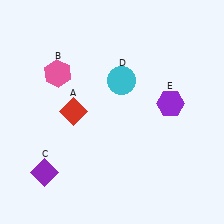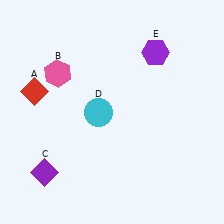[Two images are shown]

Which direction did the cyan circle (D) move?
The cyan circle (D) moved down.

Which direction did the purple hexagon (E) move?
The purple hexagon (E) moved up.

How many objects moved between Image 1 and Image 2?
3 objects moved between the two images.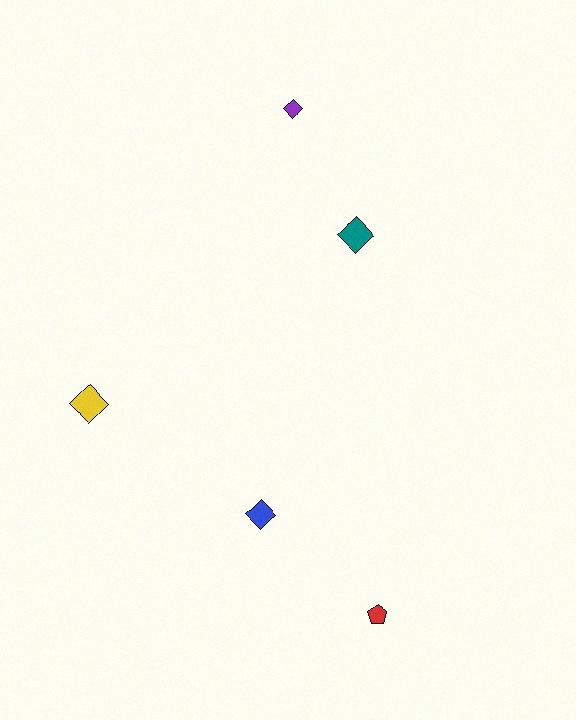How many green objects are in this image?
There are no green objects.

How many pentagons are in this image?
There is 1 pentagon.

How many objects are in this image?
There are 5 objects.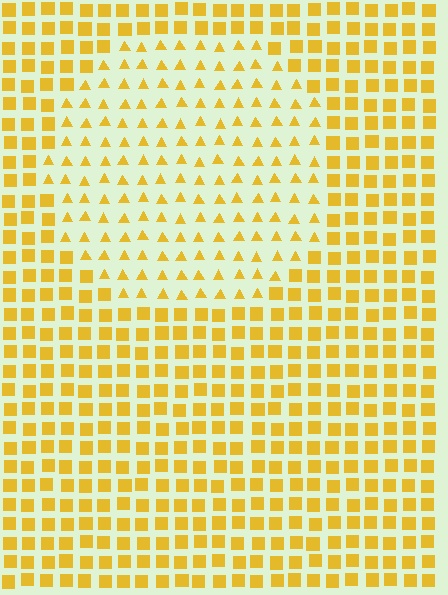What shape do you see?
I see a circle.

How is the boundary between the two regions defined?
The boundary is defined by a change in element shape: triangles inside vs. squares outside. All elements share the same color and spacing.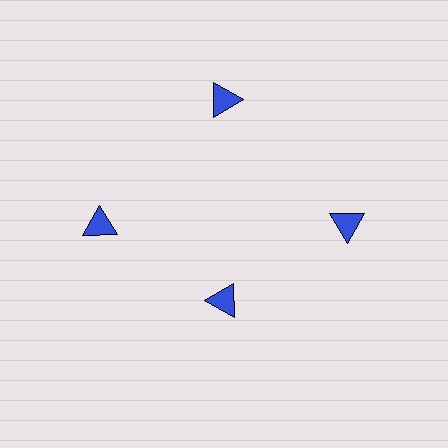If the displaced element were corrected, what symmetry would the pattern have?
It would have 4-fold rotational symmetry — the pattern would map onto itself every 90 degrees.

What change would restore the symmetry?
The symmetry would be restored by moving it outward, back onto the ring so that all 4 triangles sit at equal angles and equal distance from the center.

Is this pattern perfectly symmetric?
No. The 4 blue triangles are arranged in a ring, but one element near the 6 o'clock position is pulled inward toward the center, breaking the 4-fold rotational symmetry.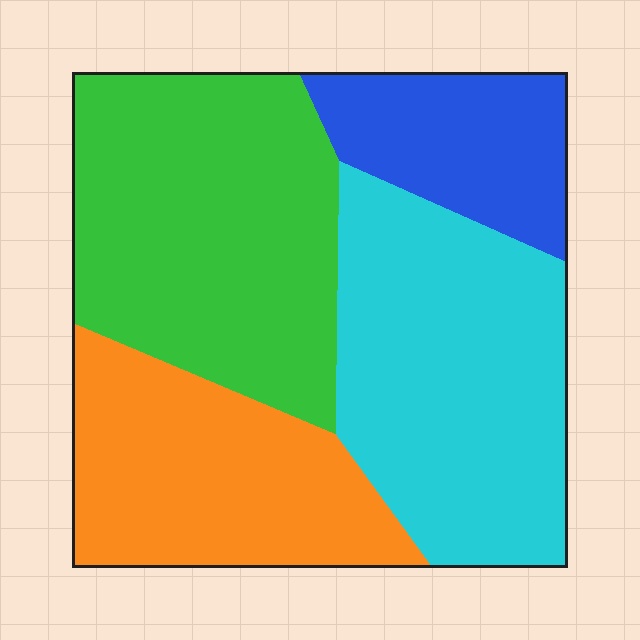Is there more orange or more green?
Green.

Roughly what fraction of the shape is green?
Green covers 32% of the shape.